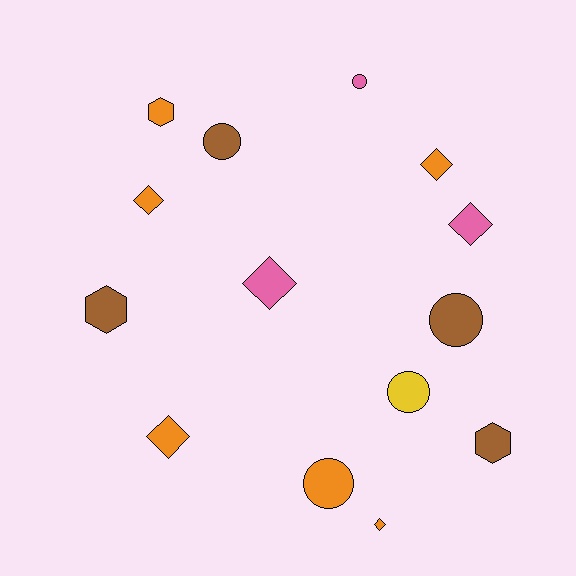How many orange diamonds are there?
There are 4 orange diamonds.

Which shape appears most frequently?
Diamond, with 6 objects.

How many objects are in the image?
There are 14 objects.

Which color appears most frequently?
Orange, with 6 objects.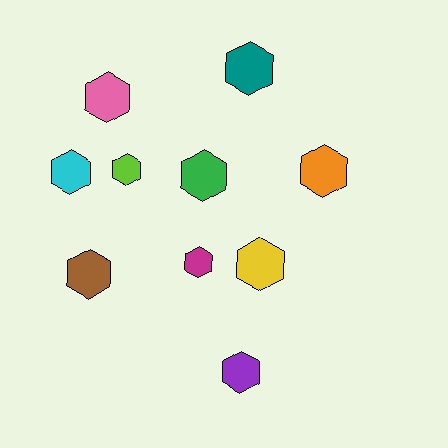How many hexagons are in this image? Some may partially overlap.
There are 10 hexagons.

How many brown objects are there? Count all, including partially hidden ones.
There is 1 brown object.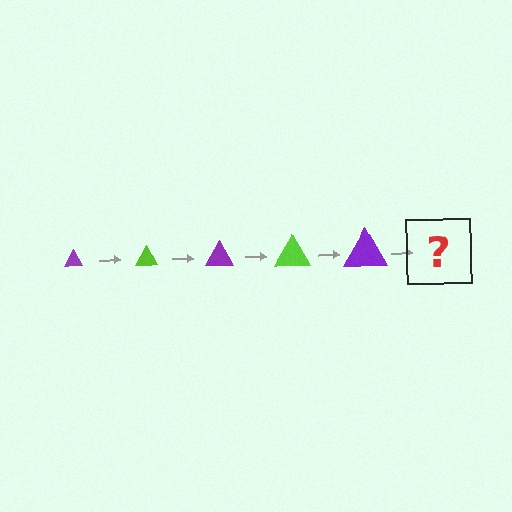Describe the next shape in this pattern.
It should be a lime triangle, larger than the previous one.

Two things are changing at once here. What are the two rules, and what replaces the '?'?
The two rules are that the triangle grows larger each step and the color cycles through purple and lime. The '?' should be a lime triangle, larger than the previous one.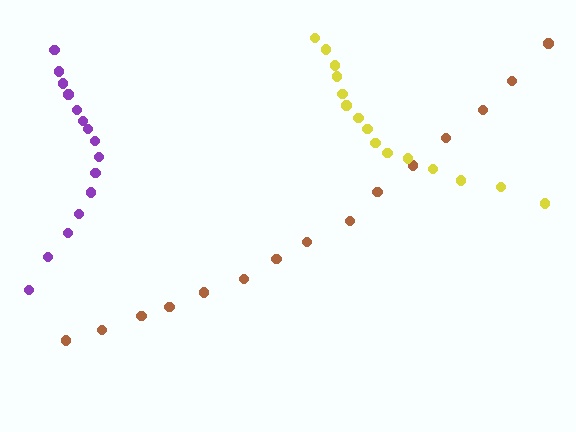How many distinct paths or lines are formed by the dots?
There are 3 distinct paths.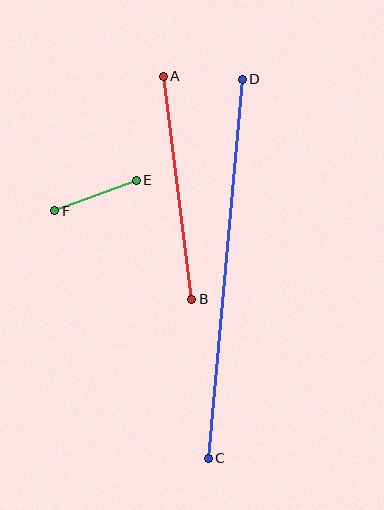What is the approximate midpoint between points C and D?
The midpoint is at approximately (225, 269) pixels.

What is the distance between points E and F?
The distance is approximately 87 pixels.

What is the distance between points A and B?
The distance is approximately 225 pixels.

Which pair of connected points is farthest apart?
Points C and D are farthest apart.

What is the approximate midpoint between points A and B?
The midpoint is at approximately (178, 188) pixels.